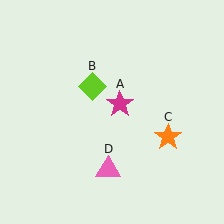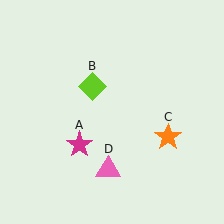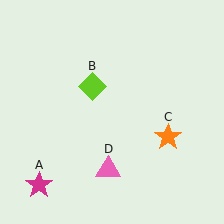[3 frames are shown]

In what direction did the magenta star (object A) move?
The magenta star (object A) moved down and to the left.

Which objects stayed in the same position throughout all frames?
Lime diamond (object B) and orange star (object C) and pink triangle (object D) remained stationary.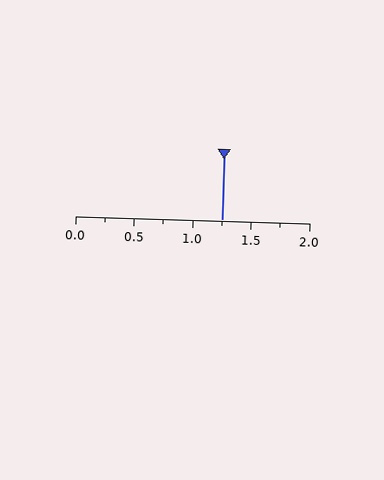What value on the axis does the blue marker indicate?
The marker indicates approximately 1.25.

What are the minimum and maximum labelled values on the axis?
The axis runs from 0.0 to 2.0.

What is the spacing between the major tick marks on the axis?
The major ticks are spaced 0.5 apart.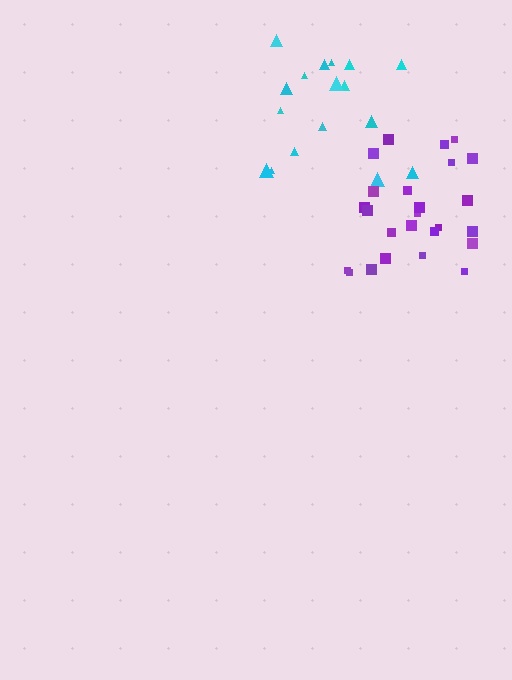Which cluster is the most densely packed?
Purple.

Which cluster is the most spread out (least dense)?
Cyan.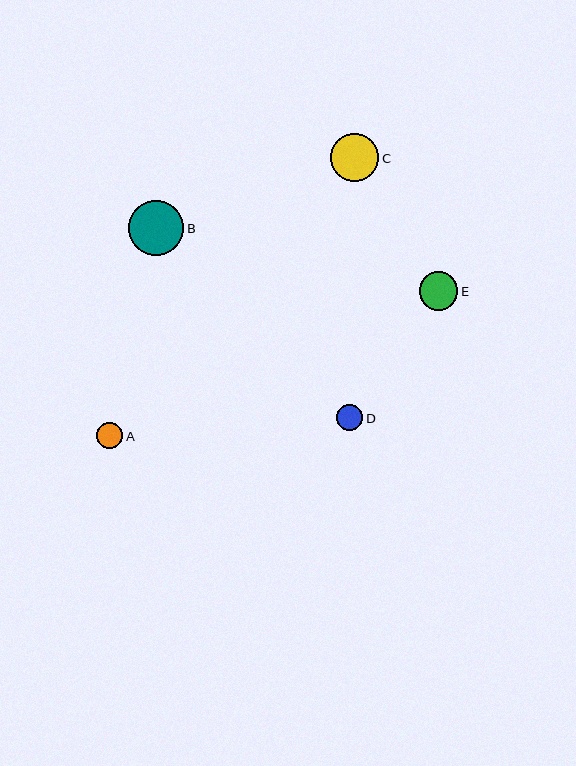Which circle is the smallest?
Circle A is the smallest with a size of approximately 26 pixels.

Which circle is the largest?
Circle B is the largest with a size of approximately 55 pixels.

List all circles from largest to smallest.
From largest to smallest: B, C, E, D, A.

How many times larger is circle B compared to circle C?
Circle B is approximately 1.2 times the size of circle C.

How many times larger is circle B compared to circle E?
Circle B is approximately 1.4 times the size of circle E.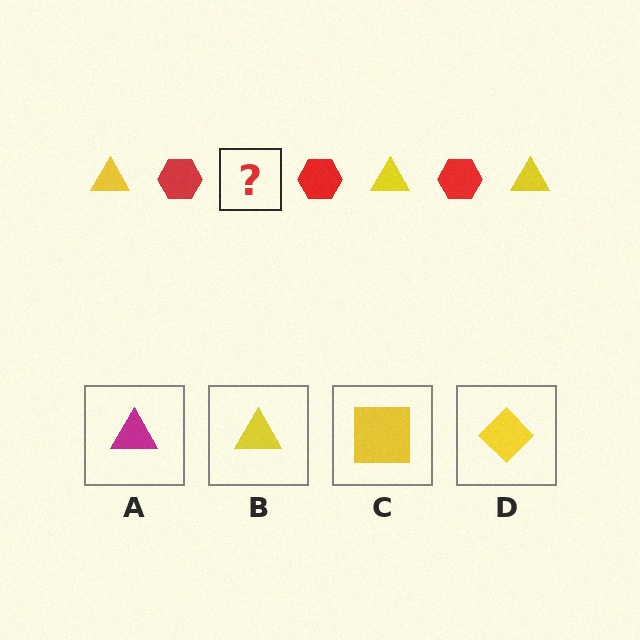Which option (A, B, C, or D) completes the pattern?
B.